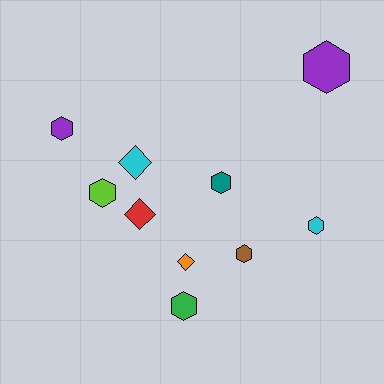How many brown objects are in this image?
There is 1 brown object.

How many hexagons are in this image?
There are 7 hexagons.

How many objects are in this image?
There are 10 objects.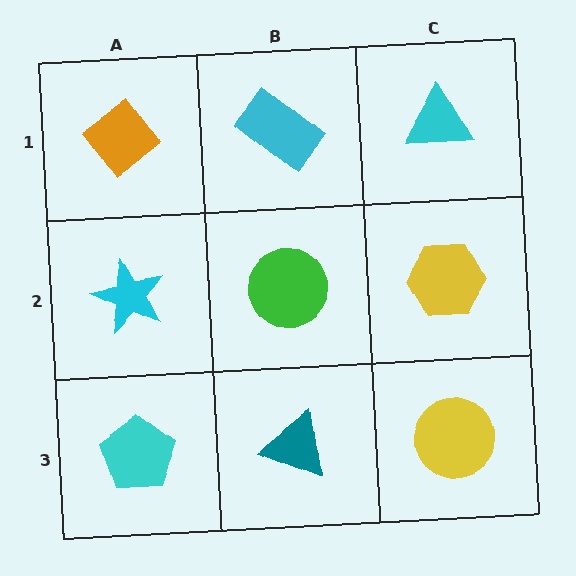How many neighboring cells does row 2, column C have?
3.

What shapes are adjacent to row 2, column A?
An orange diamond (row 1, column A), a cyan pentagon (row 3, column A), a green circle (row 2, column B).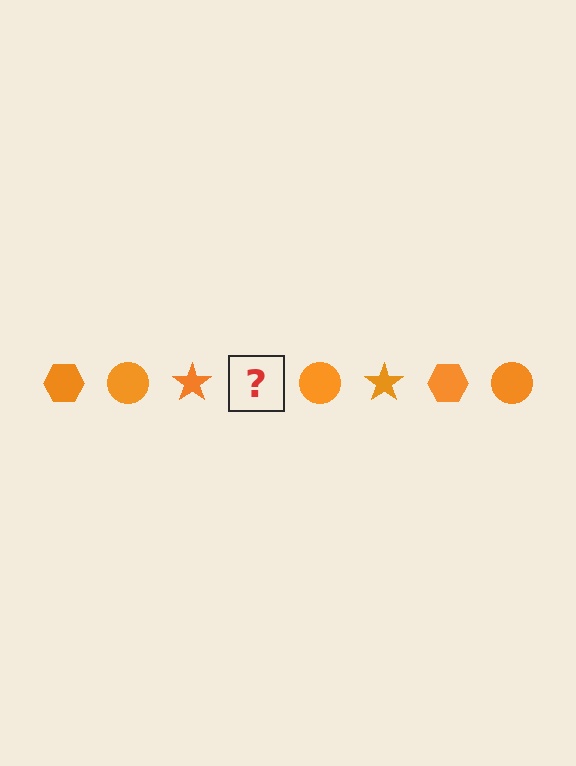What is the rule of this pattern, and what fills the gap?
The rule is that the pattern cycles through hexagon, circle, star shapes in orange. The gap should be filled with an orange hexagon.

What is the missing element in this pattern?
The missing element is an orange hexagon.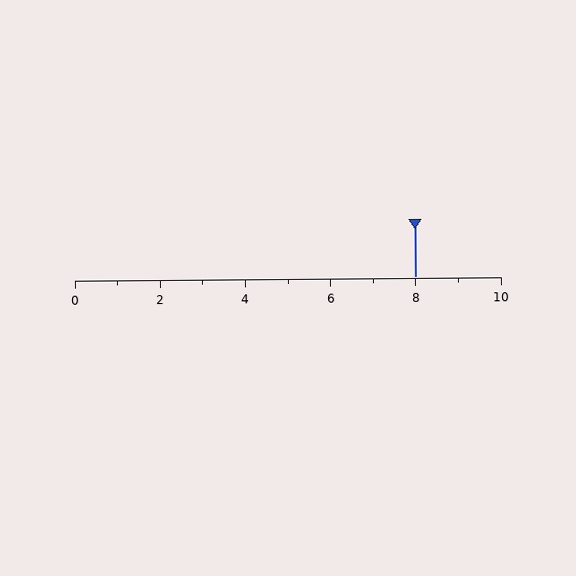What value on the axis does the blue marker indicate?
The marker indicates approximately 8.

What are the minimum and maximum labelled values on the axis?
The axis runs from 0 to 10.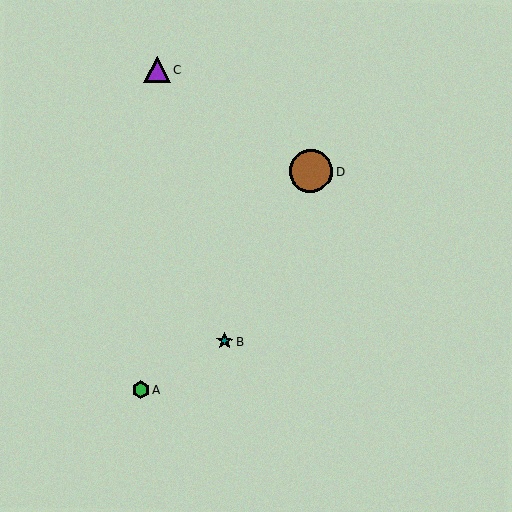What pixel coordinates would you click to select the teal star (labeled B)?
Click at (225, 341) to select the teal star B.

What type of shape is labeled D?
Shape D is a brown circle.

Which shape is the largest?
The brown circle (labeled D) is the largest.